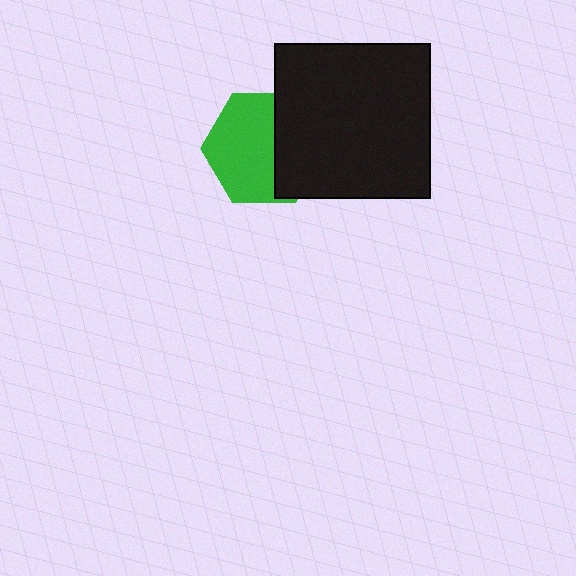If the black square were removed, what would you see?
You would see the complete green hexagon.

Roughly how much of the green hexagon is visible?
About half of it is visible (roughly 61%).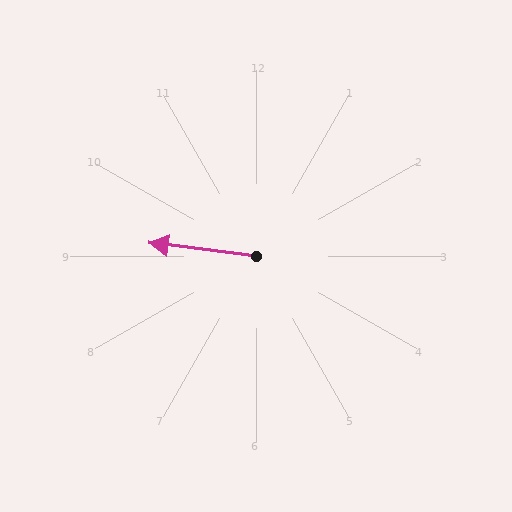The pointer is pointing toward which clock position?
Roughly 9 o'clock.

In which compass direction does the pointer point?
West.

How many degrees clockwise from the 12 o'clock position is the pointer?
Approximately 277 degrees.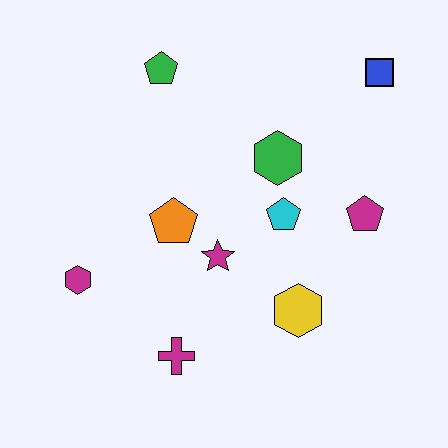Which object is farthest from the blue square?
The magenta hexagon is farthest from the blue square.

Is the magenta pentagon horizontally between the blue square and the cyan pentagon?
Yes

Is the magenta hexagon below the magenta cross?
No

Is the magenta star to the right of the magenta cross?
Yes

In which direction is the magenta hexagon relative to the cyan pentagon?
The magenta hexagon is to the left of the cyan pentagon.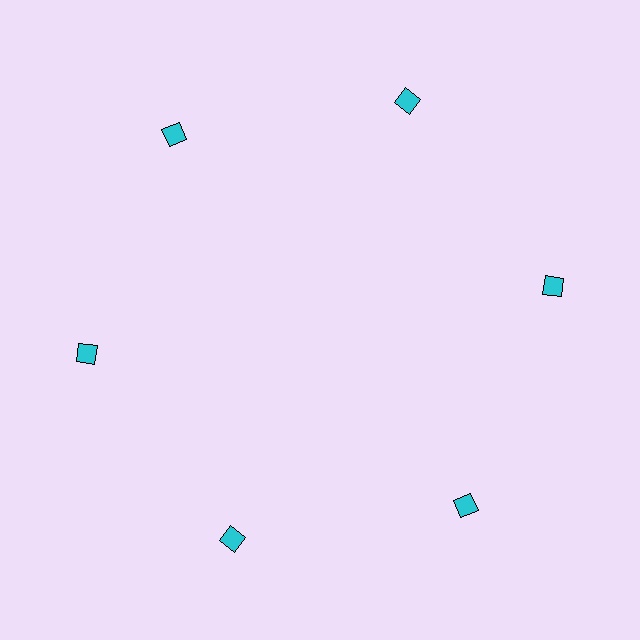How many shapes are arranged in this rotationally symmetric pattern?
There are 6 shapes, arranged in 6 groups of 1.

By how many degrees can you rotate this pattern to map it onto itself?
The pattern maps onto itself every 60 degrees of rotation.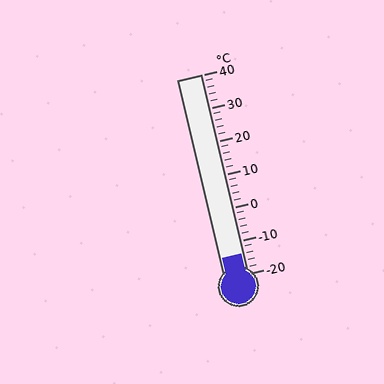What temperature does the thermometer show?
The thermometer shows approximately -14°C.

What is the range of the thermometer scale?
The thermometer scale ranges from -20°C to 40°C.